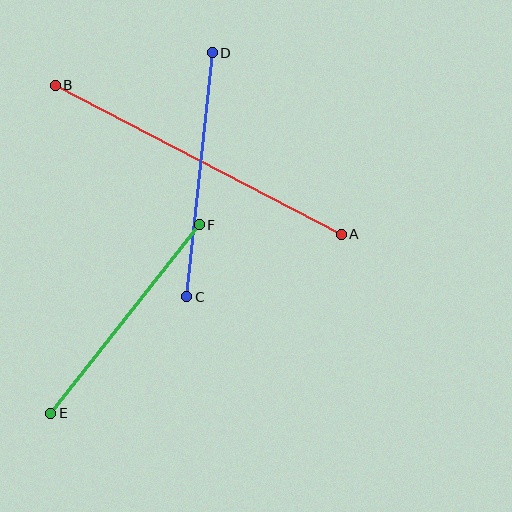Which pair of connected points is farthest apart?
Points A and B are farthest apart.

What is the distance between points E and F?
The distance is approximately 240 pixels.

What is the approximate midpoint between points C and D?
The midpoint is at approximately (200, 175) pixels.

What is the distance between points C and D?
The distance is approximately 246 pixels.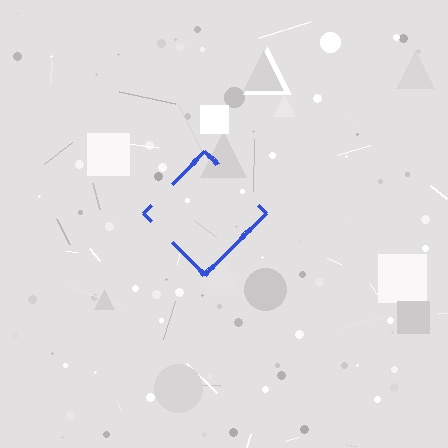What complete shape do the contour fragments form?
The contour fragments form a diamond.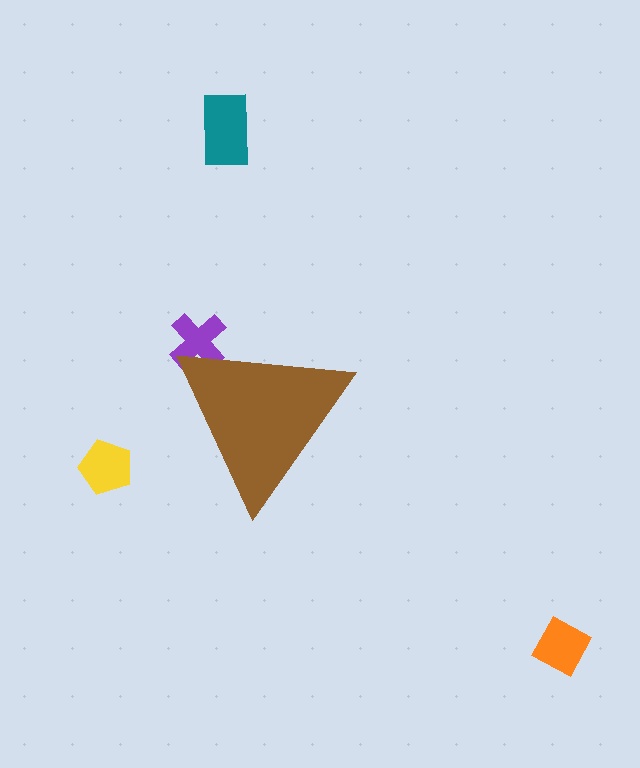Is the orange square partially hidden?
No, the orange square is fully visible.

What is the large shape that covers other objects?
A brown triangle.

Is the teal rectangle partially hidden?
No, the teal rectangle is fully visible.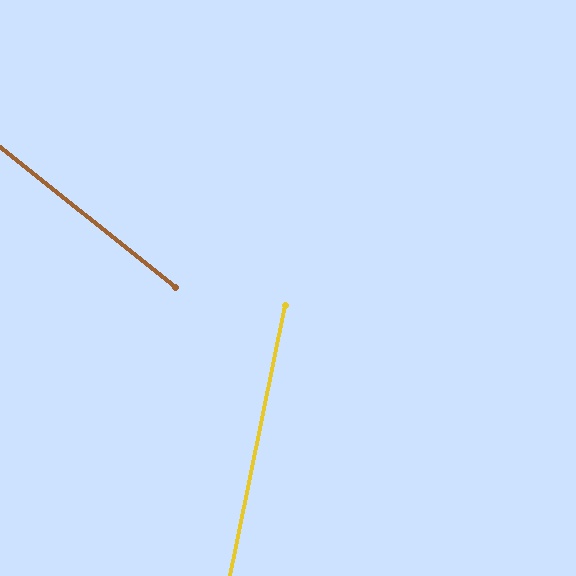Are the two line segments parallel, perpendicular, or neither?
Neither parallel nor perpendicular — they differ by about 63°.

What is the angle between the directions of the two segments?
Approximately 63 degrees.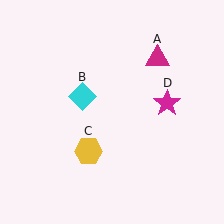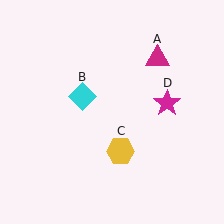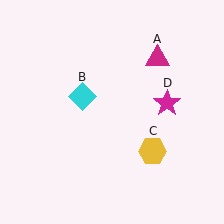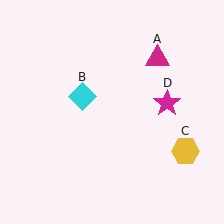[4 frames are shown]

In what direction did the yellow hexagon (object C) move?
The yellow hexagon (object C) moved right.